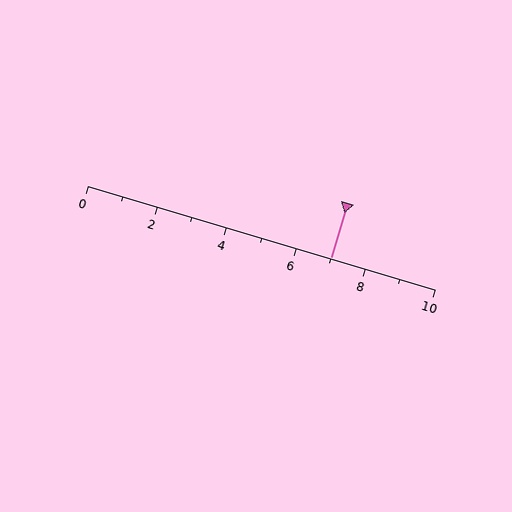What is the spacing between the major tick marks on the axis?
The major ticks are spaced 2 apart.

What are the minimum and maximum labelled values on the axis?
The axis runs from 0 to 10.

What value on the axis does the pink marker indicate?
The marker indicates approximately 7.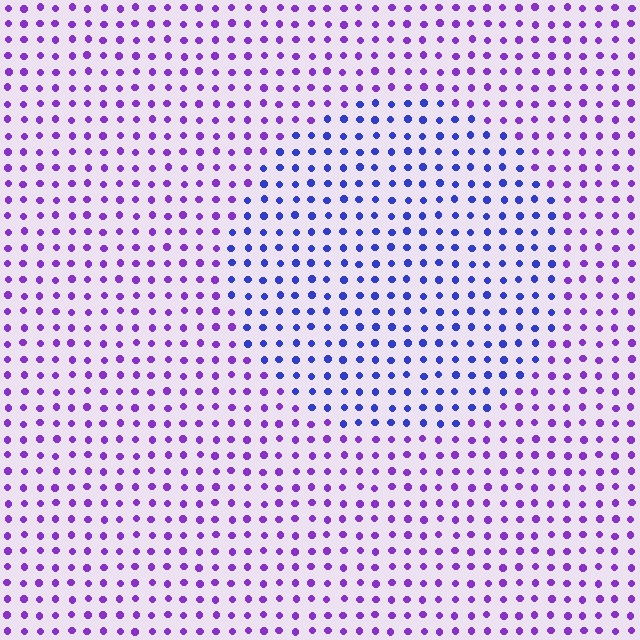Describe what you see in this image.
The image is filled with small purple elements in a uniform arrangement. A circle-shaped region is visible where the elements are tinted to a slightly different hue, forming a subtle color boundary.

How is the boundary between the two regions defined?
The boundary is defined purely by a slight shift in hue (about 39 degrees). Spacing, size, and orientation are identical on both sides.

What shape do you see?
I see a circle.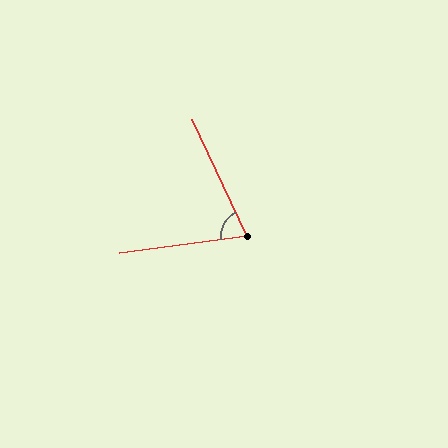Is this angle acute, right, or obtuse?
It is acute.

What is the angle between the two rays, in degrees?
Approximately 73 degrees.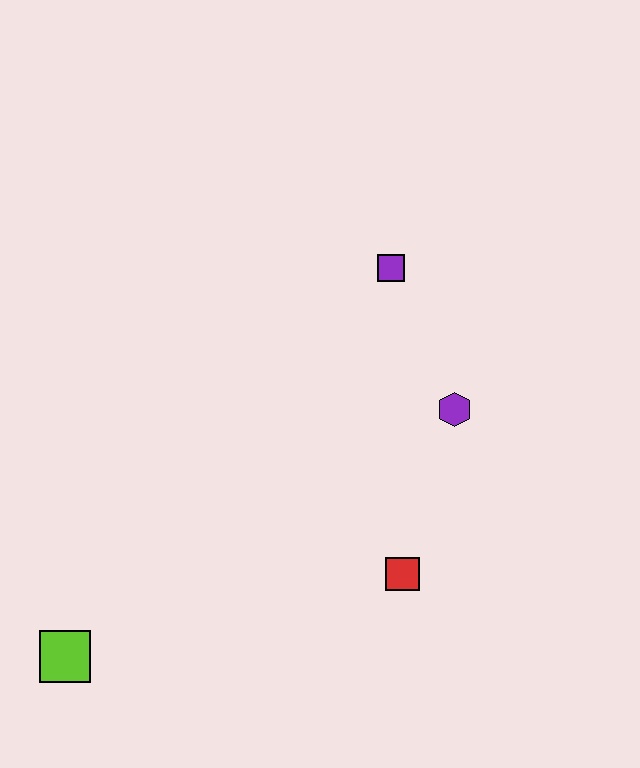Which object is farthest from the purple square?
The lime square is farthest from the purple square.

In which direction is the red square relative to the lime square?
The red square is to the right of the lime square.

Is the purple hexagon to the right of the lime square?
Yes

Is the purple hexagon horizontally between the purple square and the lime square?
No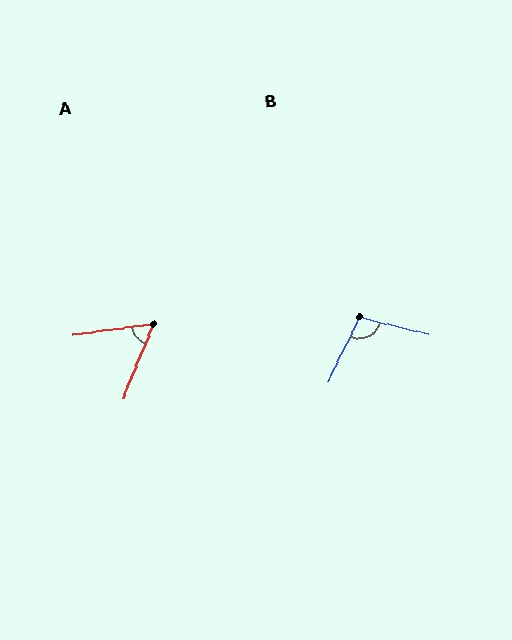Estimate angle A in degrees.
Approximately 60 degrees.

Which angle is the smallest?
A, at approximately 60 degrees.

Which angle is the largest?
B, at approximately 102 degrees.